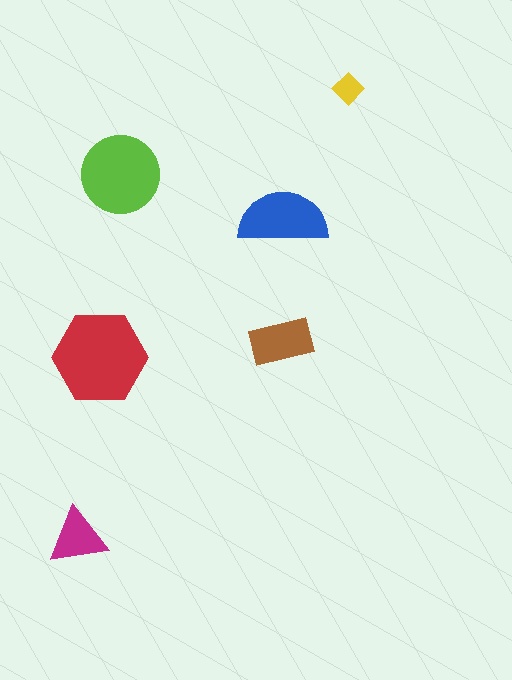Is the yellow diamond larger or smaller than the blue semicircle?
Smaller.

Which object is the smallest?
The yellow diamond.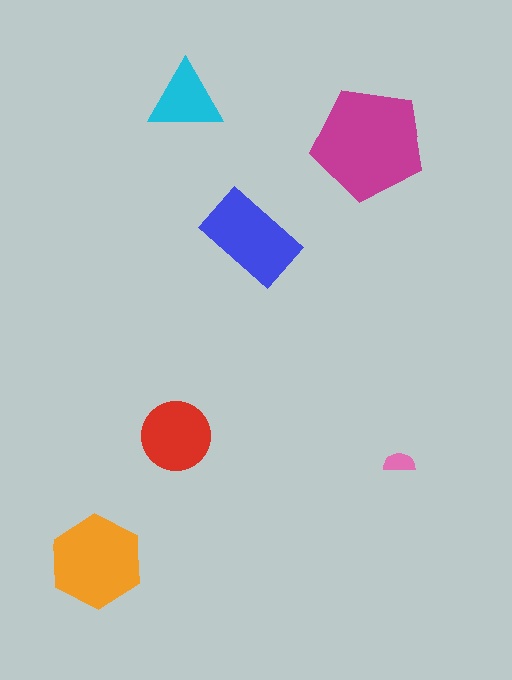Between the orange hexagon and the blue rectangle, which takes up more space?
The orange hexagon.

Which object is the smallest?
The pink semicircle.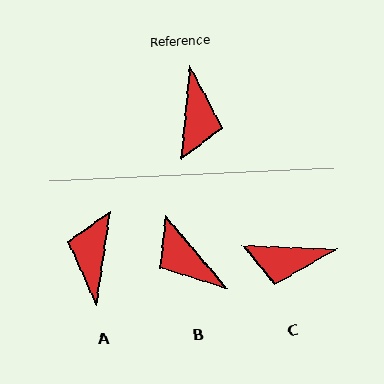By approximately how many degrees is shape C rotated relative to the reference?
Approximately 87 degrees clockwise.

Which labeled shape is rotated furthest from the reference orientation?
A, about 177 degrees away.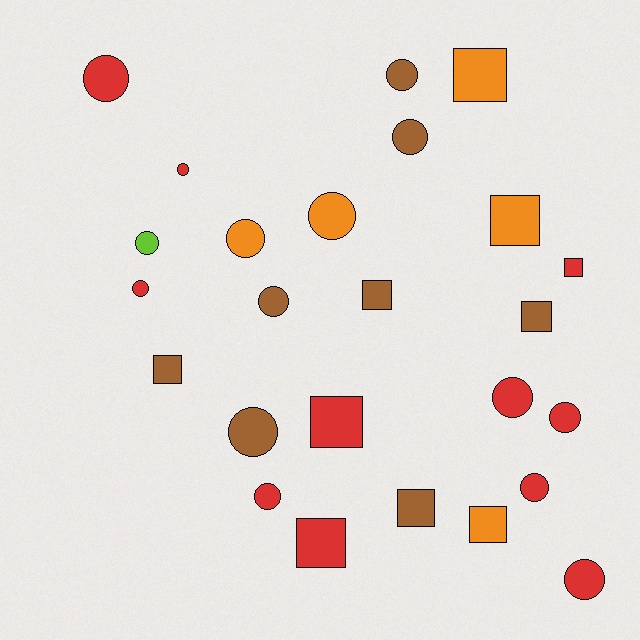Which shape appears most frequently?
Circle, with 15 objects.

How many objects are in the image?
There are 25 objects.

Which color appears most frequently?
Red, with 11 objects.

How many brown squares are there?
There are 4 brown squares.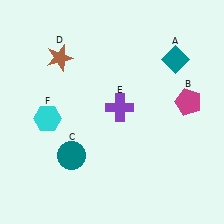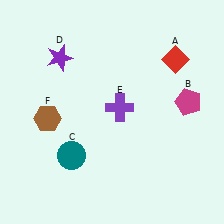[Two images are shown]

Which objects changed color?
A changed from teal to red. D changed from brown to purple. F changed from cyan to brown.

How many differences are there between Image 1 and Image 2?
There are 3 differences between the two images.